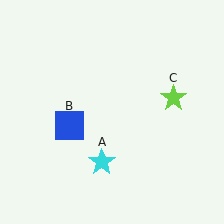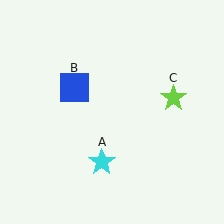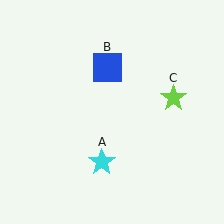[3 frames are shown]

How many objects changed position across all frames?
1 object changed position: blue square (object B).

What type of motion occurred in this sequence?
The blue square (object B) rotated clockwise around the center of the scene.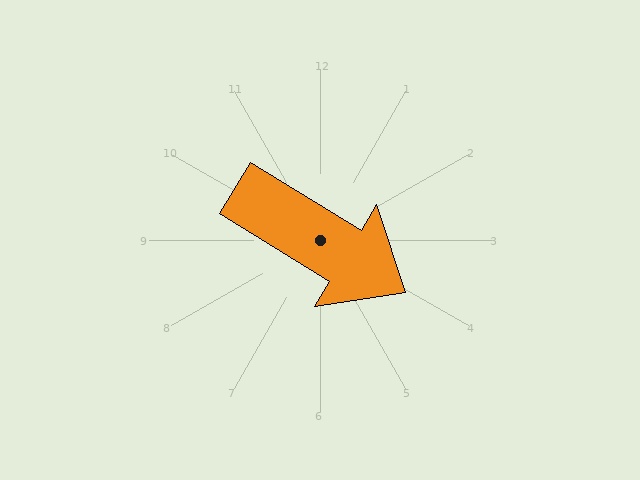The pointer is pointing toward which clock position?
Roughly 4 o'clock.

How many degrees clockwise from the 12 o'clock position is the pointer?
Approximately 122 degrees.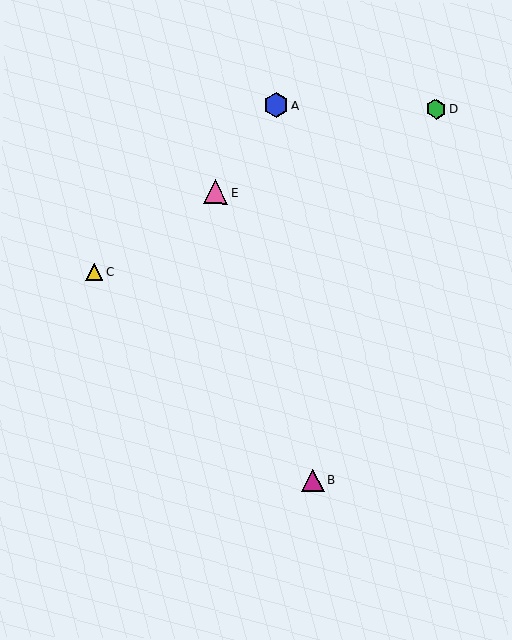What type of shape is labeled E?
Shape E is a pink triangle.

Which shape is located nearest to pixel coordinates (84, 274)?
The yellow triangle (labeled C) at (94, 272) is nearest to that location.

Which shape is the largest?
The blue hexagon (labeled A) is the largest.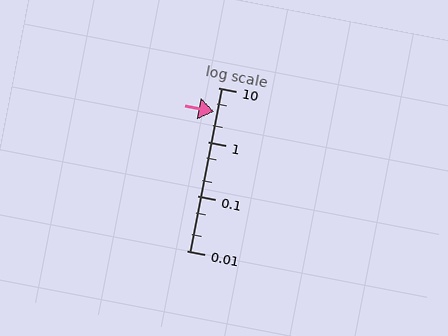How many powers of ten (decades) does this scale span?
The scale spans 3 decades, from 0.01 to 10.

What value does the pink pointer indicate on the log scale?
The pointer indicates approximately 3.6.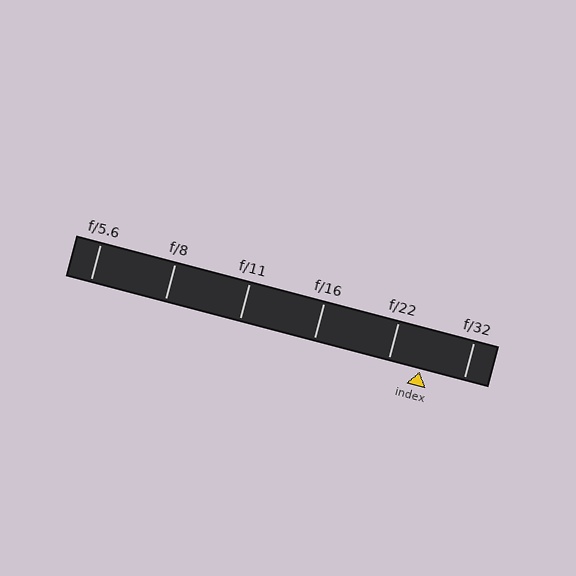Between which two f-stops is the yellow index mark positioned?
The index mark is between f/22 and f/32.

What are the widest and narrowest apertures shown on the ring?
The widest aperture shown is f/5.6 and the narrowest is f/32.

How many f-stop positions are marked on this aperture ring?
There are 6 f-stop positions marked.